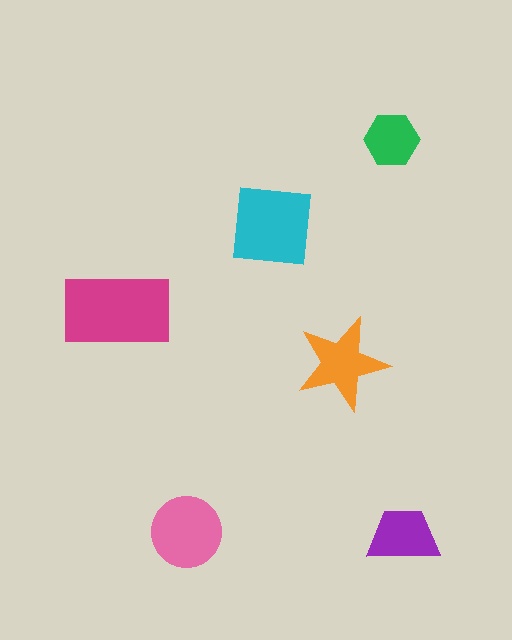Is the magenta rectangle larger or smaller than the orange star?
Larger.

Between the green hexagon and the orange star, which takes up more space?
The orange star.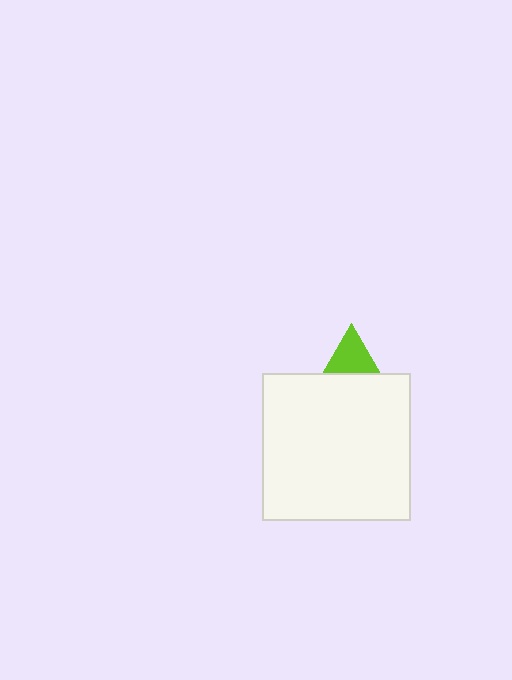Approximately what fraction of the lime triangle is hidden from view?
Roughly 69% of the lime triangle is hidden behind the white square.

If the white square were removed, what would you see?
You would see the complete lime triangle.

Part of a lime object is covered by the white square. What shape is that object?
It is a triangle.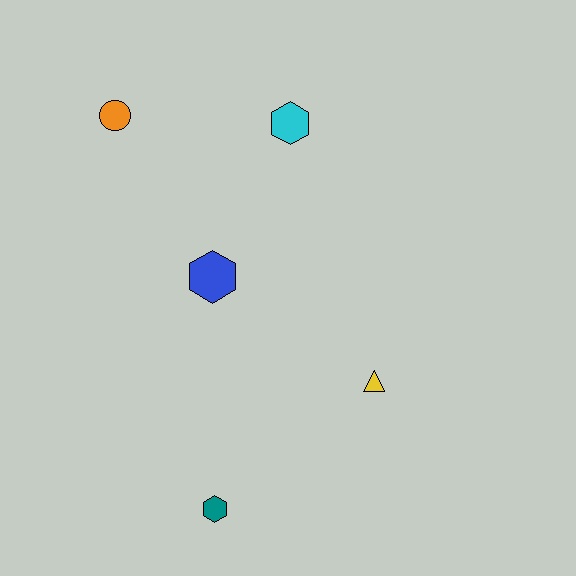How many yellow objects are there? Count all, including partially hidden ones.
There is 1 yellow object.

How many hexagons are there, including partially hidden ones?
There are 3 hexagons.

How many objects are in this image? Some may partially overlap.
There are 5 objects.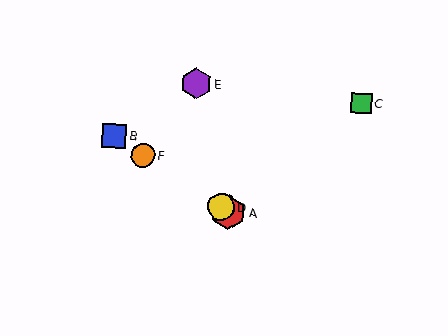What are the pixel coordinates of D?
Object D is at (221, 207).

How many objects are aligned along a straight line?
4 objects (A, B, D, F) are aligned along a straight line.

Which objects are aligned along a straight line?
Objects A, B, D, F are aligned along a straight line.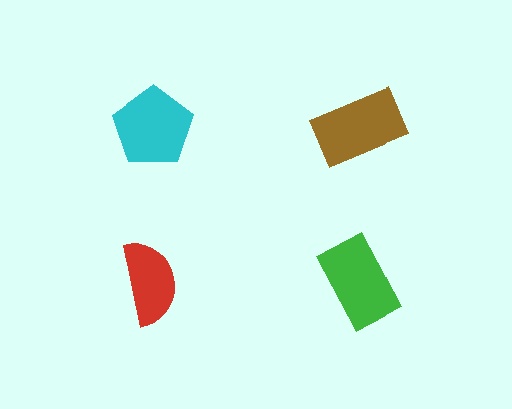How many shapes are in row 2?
2 shapes.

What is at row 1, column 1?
A cyan pentagon.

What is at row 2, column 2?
A green rectangle.